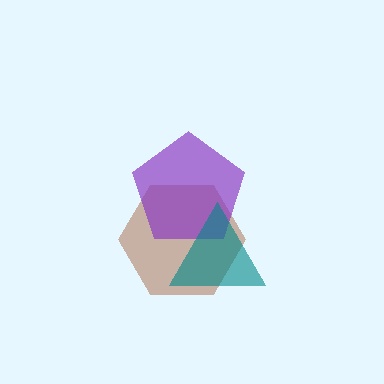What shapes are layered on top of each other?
The layered shapes are: a brown hexagon, a purple pentagon, a teal triangle.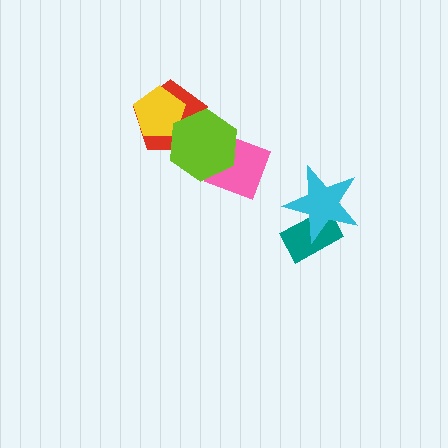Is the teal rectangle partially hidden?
Yes, it is partially covered by another shape.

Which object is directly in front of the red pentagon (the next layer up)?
The yellow pentagon is directly in front of the red pentagon.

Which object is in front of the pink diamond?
The lime hexagon is in front of the pink diamond.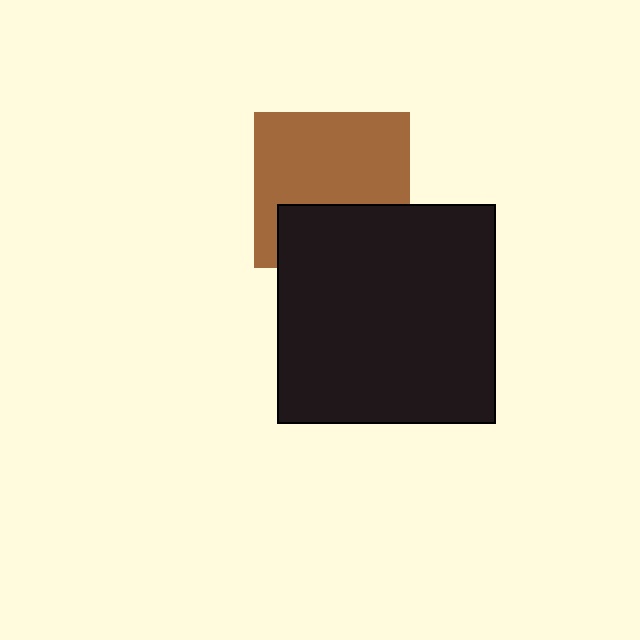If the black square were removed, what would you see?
You would see the complete brown square.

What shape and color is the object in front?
The object in front is a black square.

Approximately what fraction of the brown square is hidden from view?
Roughly 35% of the brown square is hidden behind the black square.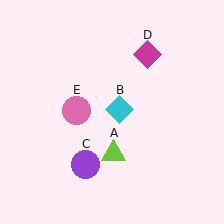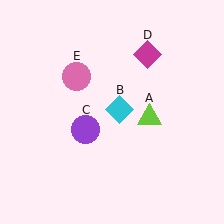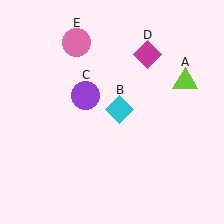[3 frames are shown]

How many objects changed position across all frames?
3 objects changed position: lime triangle (object A), purple circle (object C), pink circle (object E).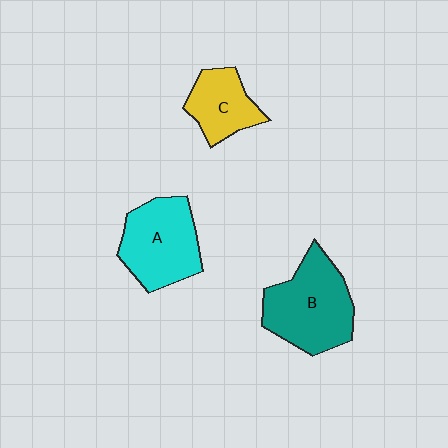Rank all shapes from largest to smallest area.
From largest to smallest: B (teal), A (cyan), C (yellow).